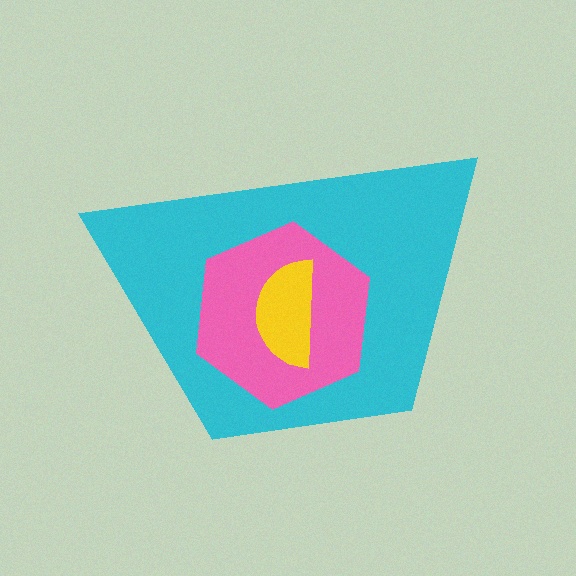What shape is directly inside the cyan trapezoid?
The pink hexagon.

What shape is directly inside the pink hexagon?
The yellow semicircle.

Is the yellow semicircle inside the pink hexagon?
Yes.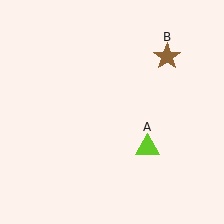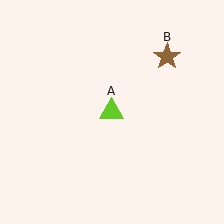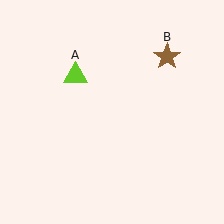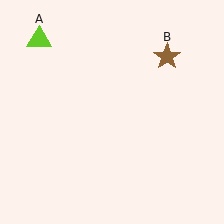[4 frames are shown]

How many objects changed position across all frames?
1 object changed position: lime triangle (object A).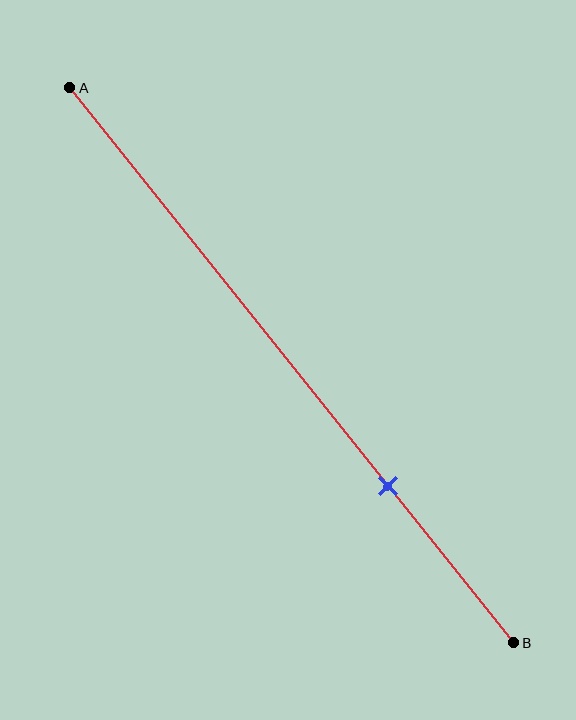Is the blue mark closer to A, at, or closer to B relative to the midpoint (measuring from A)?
The blue mark is closer to point B than the midpoint of segment AB.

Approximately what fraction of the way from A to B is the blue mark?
The blue mark is approximately 70% of the way from A to B.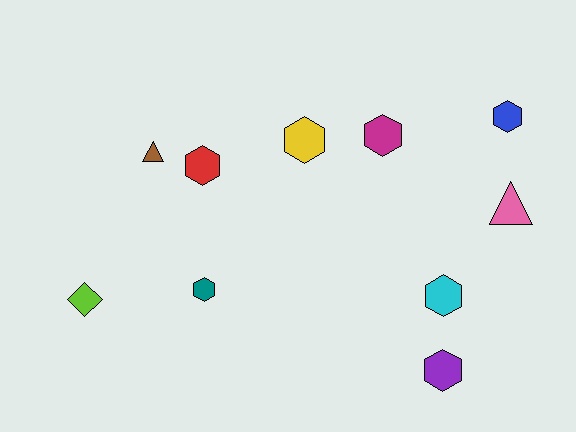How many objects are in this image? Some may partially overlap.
There are 10 objects.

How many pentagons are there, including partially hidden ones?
There are no pentagons.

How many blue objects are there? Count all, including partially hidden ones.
There is 1 blue object.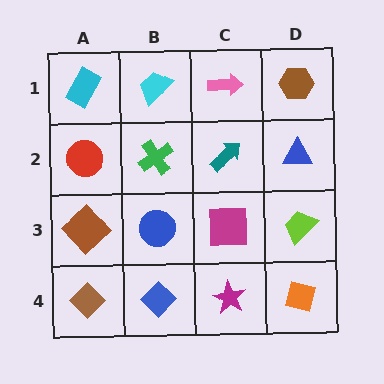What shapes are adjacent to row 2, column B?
A cyan trapezoid (row 1, column B), a blue circle (row 3, column B), a red circle (row 2, column A), a teal arrow (row 2, column C).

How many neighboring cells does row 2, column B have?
4.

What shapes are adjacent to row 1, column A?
A red circle (row 2, column A), a cyan trapezoid (row 1, column B).